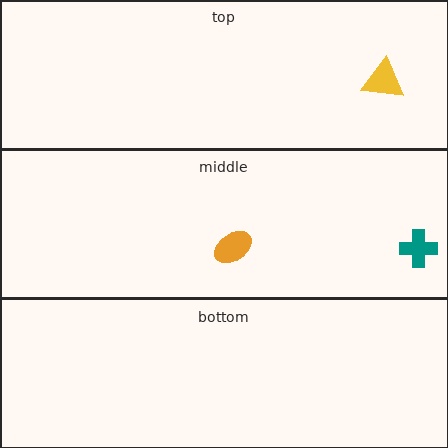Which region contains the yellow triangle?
The top region.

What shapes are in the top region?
The yellow triangle.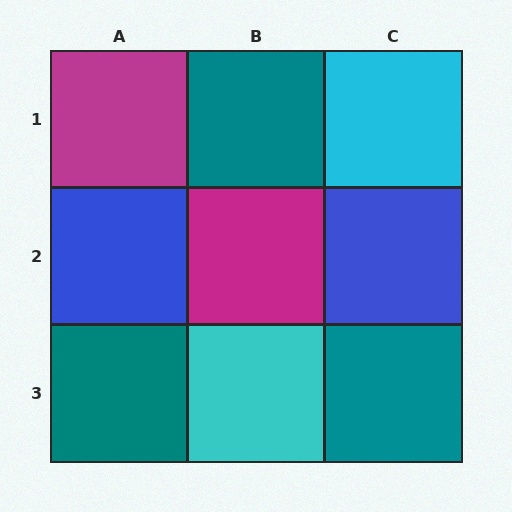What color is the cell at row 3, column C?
Teal.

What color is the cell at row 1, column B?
Teal.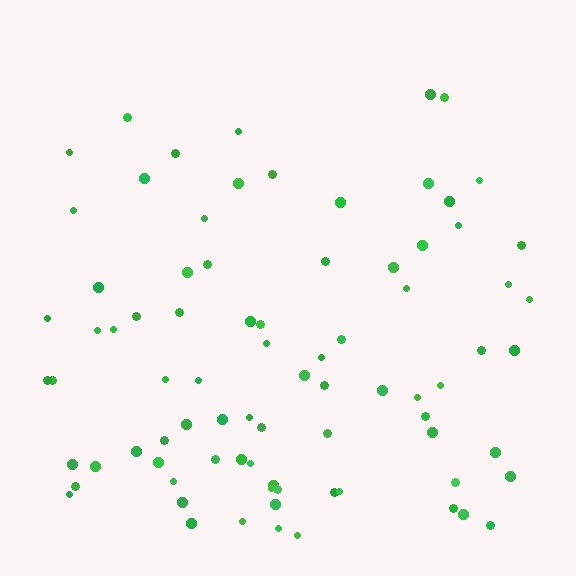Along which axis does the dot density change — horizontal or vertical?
Vertical.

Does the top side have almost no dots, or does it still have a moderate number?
Still a moderate number, just noticeably fewer than the bottom.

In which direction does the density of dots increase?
From top to bottom, with the bottom side densest.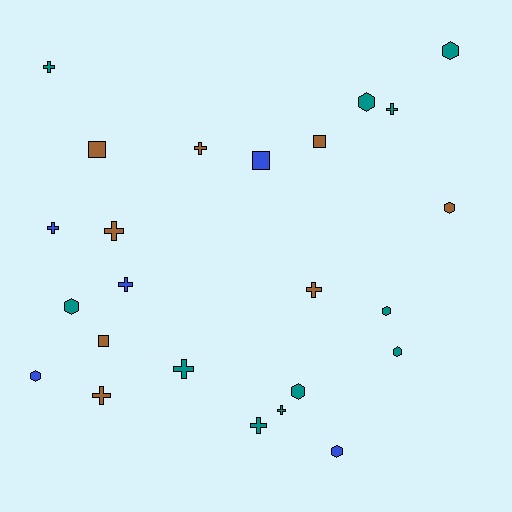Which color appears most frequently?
Teal, with 11 objects.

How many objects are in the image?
There are 24 objects.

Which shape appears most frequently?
Cross, with 11 objects.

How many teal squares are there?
There are no teal squares.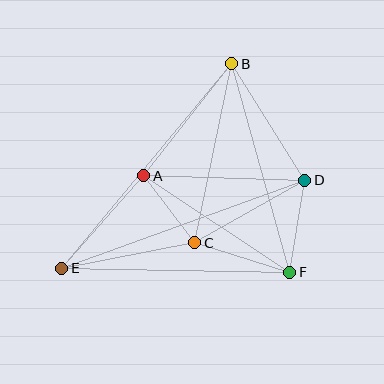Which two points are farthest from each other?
Points B and E are farthest from each other.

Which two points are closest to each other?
Points A and C are closest to each other.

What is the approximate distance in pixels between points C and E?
The distance between C and E is approximately 135 pixels.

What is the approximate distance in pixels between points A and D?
The distance between A and D is approximately 161 pixels.